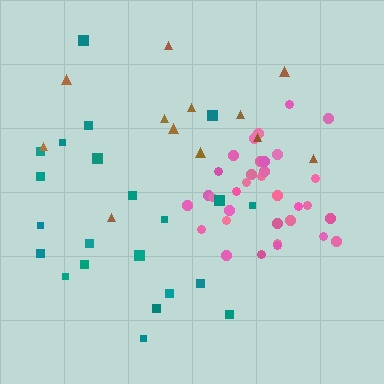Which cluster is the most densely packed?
Pink.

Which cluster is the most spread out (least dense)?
Brown.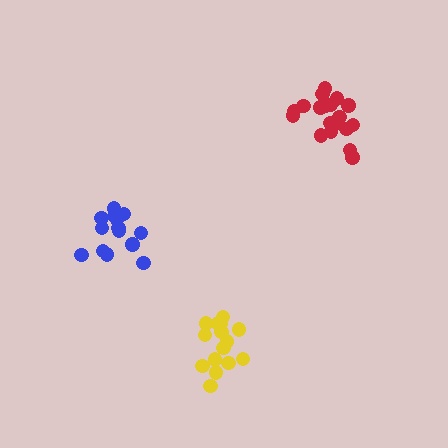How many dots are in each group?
Group 1: 15 dots, Group 2: 19 dots, Group 3: 14 dots (48 total).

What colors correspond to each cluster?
The clusters are colored: yellow, red, blue.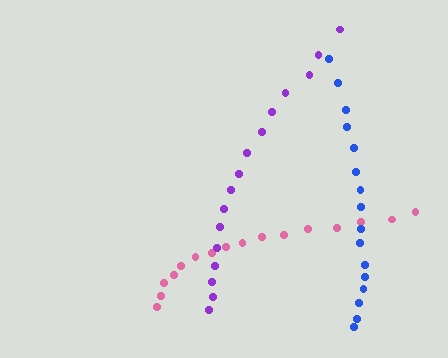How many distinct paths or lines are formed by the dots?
There are 3 distinct paths.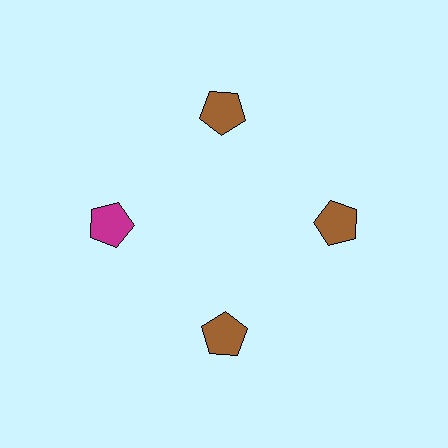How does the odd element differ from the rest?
It has a different color: magenta instead of brown.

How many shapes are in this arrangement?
There are 4 shapes arranged in a ring pattern.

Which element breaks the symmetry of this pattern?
The magenta pentagon at roughly the 9 o'clock position breaks the symmetry. All other shapes are brown pentagons.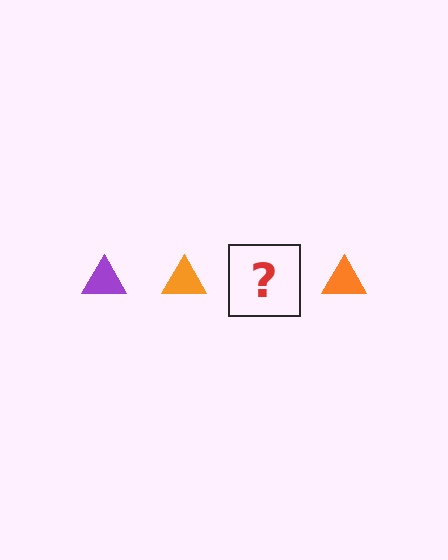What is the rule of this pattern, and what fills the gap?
The rule is that the pattern cycles through purple, orange triangles. The gap should be filled with a purple triangle.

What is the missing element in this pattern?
The missing element is a purple triangle.